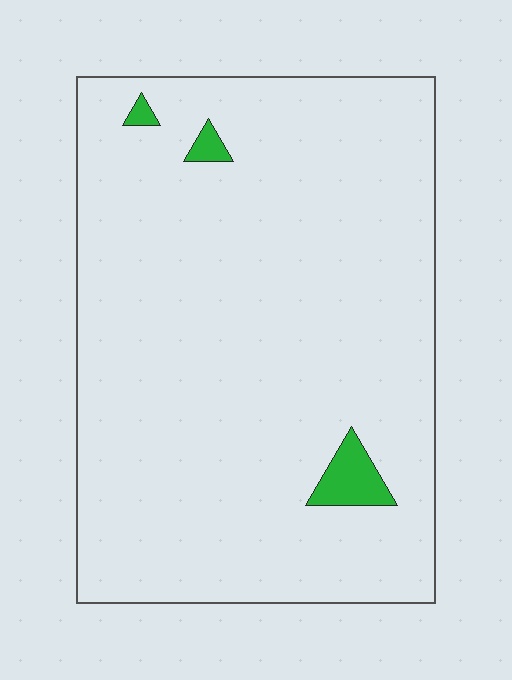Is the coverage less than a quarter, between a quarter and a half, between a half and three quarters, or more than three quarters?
Less than a quarter.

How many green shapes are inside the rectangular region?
3.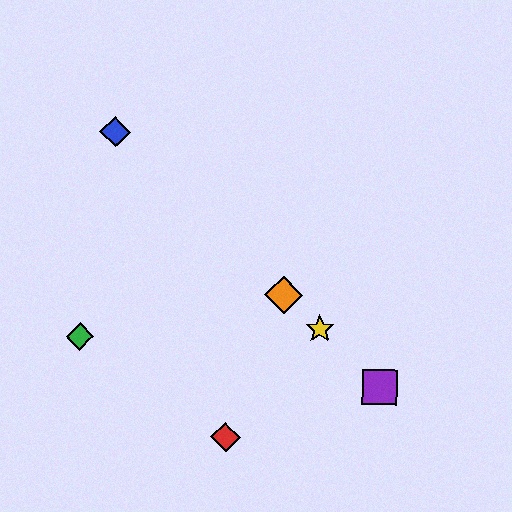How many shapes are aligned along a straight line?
4 shapes (the blue diamond, the yellow star, the purple square, the orange diamond) are aligned along a straight line.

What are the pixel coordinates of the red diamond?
The red diamond is at (225, 437).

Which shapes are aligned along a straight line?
The blue diamond, the yellow star, the purple square, the orange diamond are aligned along a straight line.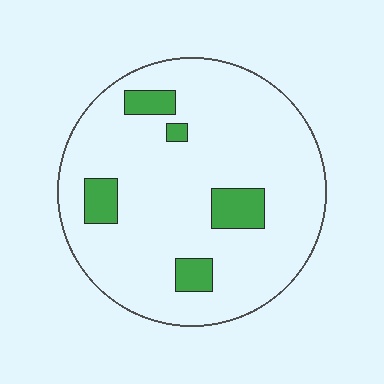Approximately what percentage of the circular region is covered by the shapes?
Approximately 10%.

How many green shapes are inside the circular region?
5.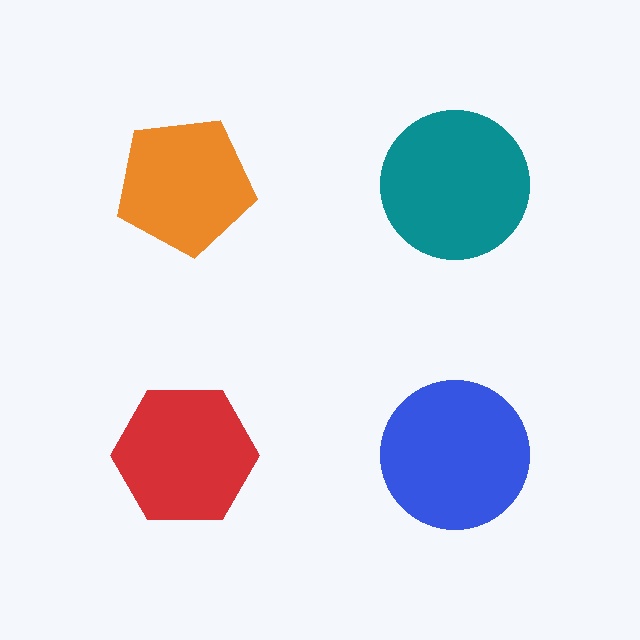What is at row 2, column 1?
A red hexagon.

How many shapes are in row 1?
2 shapes.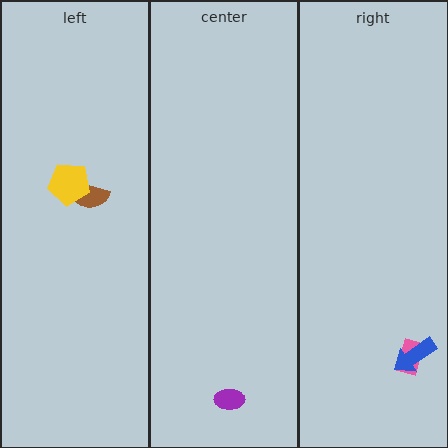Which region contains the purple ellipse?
The center region.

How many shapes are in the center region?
1.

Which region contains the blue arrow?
The right region.